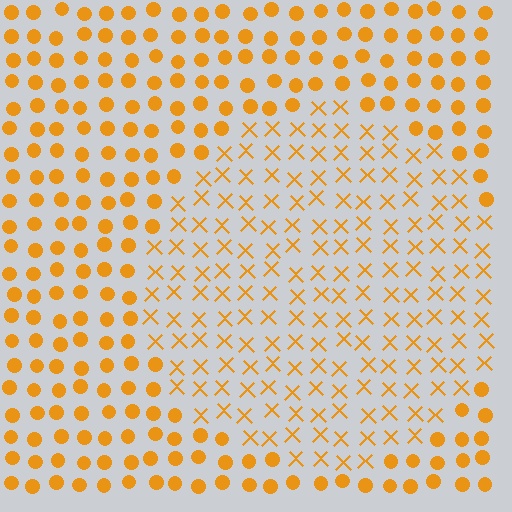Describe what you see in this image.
The image is filled with small orange elements arranged in a uniform grid. A circle-shaped region contains X marks, while the surrounding area contains circles. The boundary is defined purely by the change in element shape.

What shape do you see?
I see a circle.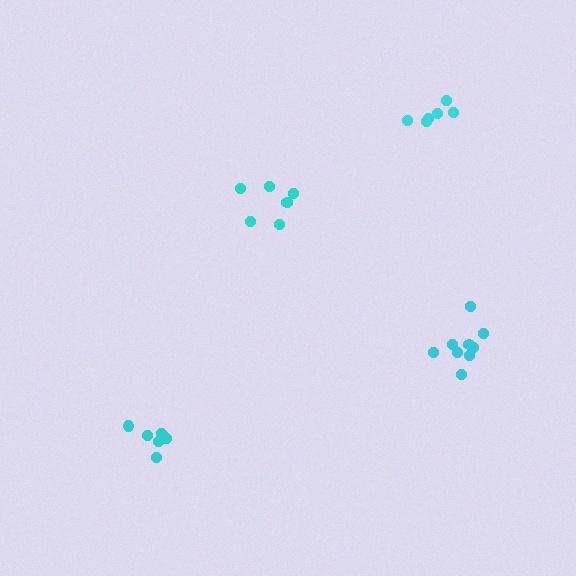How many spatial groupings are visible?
There are 4 spatial groupings.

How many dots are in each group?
Group 1: 9 dots, Group 2: 7 dots, Group 3: 6 dots, Group 4: 7 dots (29 total).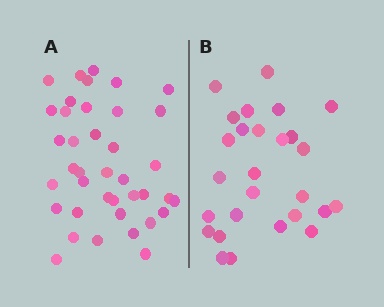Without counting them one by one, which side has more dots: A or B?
Region A (the left region) has more dots.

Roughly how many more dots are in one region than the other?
Region A has roughly 12 or so more dots than region B.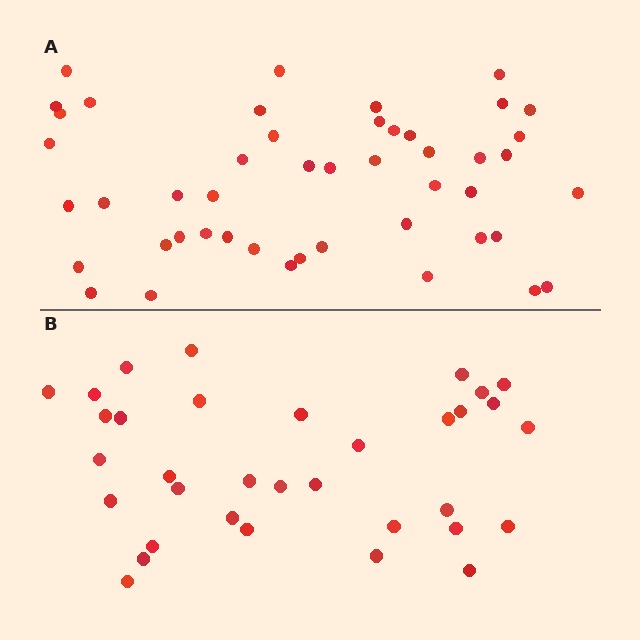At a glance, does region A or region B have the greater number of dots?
Region A (the top region) has more dots.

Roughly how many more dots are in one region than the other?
Region A has approximately 15 more dots than region B.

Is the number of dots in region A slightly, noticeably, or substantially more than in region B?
Region A has noticeably more, but not dramatically so. The ratio is roughly 1.4 to 1.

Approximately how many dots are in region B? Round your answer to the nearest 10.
About 30 dots. (The exact count is 34, which rounds to 30.)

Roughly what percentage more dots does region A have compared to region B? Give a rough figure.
About 40% more.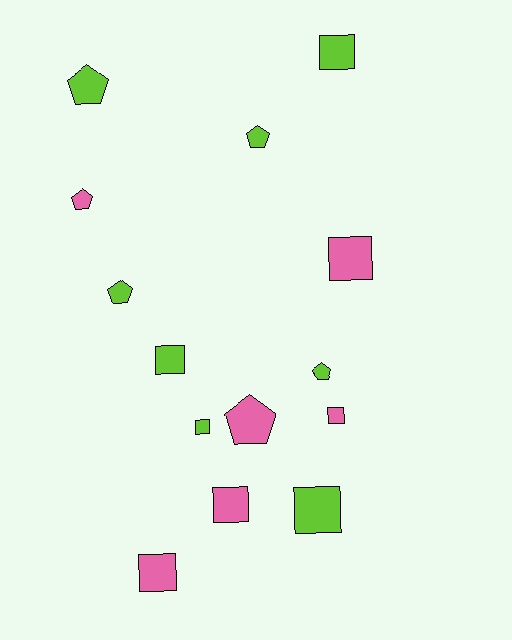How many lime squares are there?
There are 4 lime squares.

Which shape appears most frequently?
Square, with 8 objects.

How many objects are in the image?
There are 14 objects.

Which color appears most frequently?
Lime, with 8 objects.